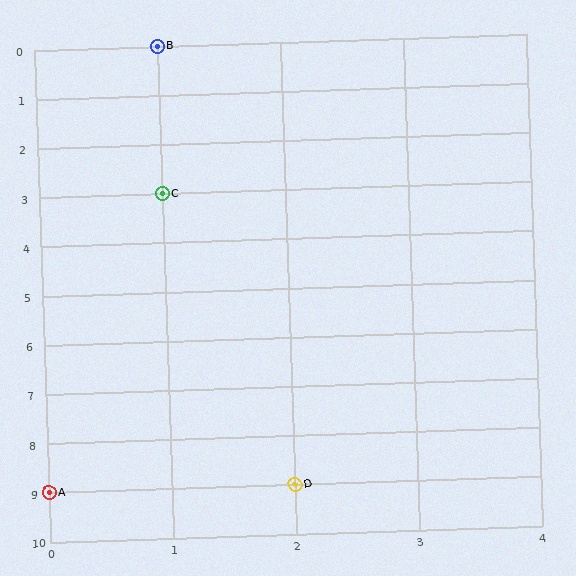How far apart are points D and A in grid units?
Points D and A are 2 columns apart.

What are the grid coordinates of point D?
Point D is at grid coordinates (2, 9).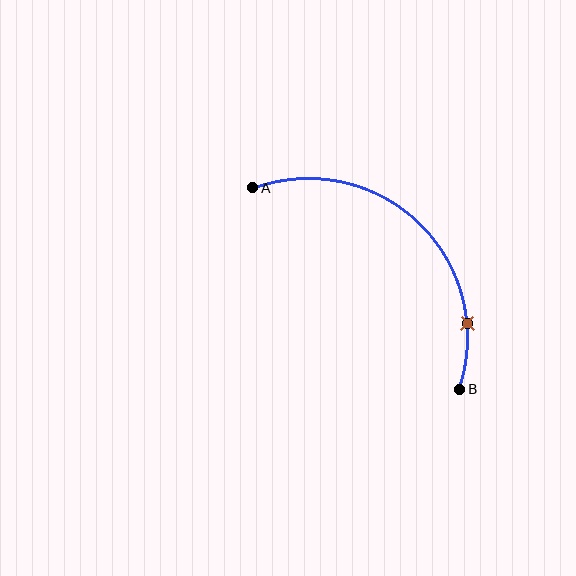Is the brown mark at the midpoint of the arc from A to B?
No. The brown mark lies on the arc but is closer to endpoint B. The arc midpoint would be at the point on the curve equidistant along the arc from both A and B.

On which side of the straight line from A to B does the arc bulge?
The arc bulges above and to the right of the straight line connecting A and B.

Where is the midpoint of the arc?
The arc midpoint is the point on the curve farthest from the straight line joining A and B. It sits above and to the right of that line.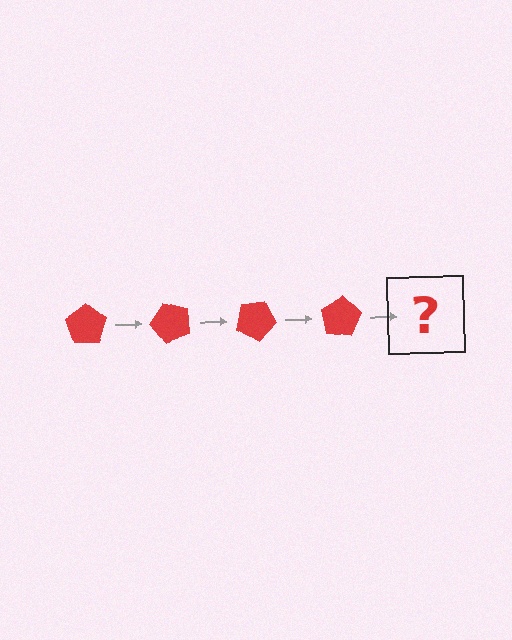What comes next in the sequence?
The next element should be a red pentagon rotated 200 degrees.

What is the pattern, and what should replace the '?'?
The pattern is that the pentagon rotates 50 degrees each step. The '?' should be a red pentagon rotated 200 degrees.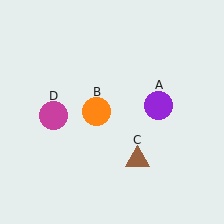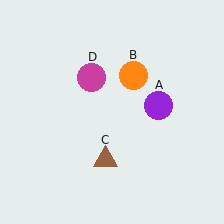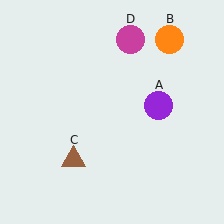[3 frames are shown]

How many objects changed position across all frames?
3 objects changed position: orange circle (object B), brown triangle (object C), magenta circle (object D).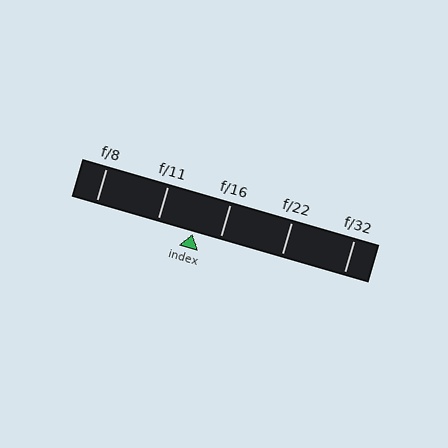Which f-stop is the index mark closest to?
The index mark is closest to f/16.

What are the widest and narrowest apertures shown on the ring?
The widest aperture shown is f/8 and the narrowest is f/32.